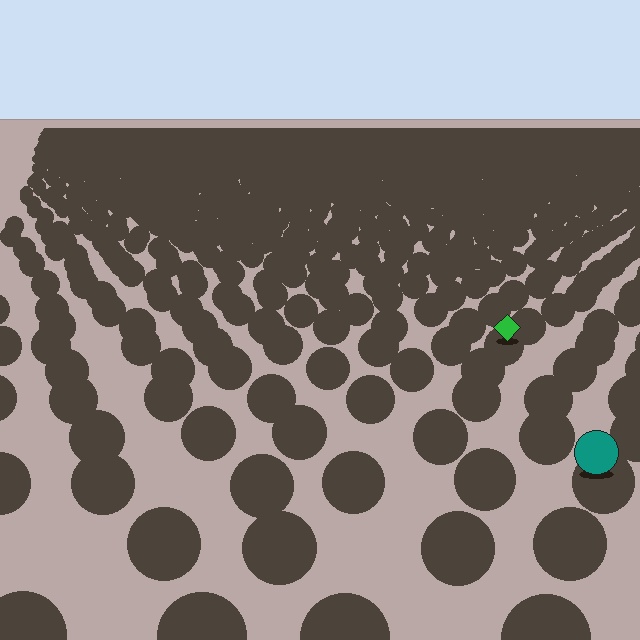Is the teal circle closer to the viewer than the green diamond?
Yes. The teal circle is closer — you can tell from the texture gradient: the ground texture is coarser near it.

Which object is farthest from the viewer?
The green diamond is farthest from the viewer. It appears smaller and the ground texture around it is denser.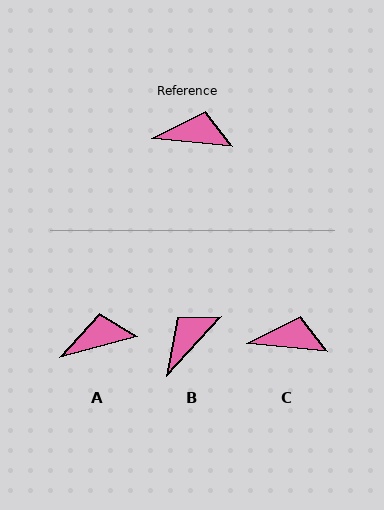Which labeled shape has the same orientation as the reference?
C.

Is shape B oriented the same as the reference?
No, it is off by about 53 degrees.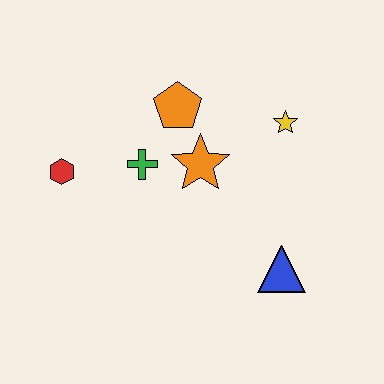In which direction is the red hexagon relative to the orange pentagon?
The red hexagon is to the left of the orange pentagon.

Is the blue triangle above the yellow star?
No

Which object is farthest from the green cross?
The blue triangle is farthest from the green cross.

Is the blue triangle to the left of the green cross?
No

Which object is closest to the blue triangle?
The orange star is closest to the blue triangle.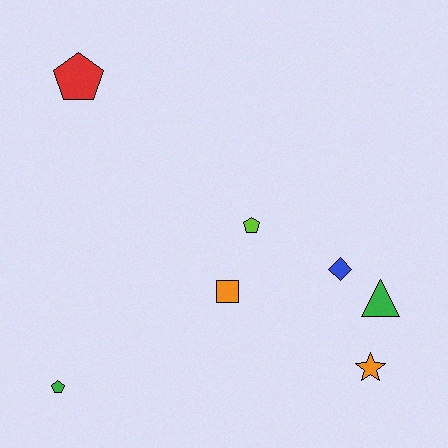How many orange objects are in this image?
There are 2 orange objects.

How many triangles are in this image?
There is 1 triangle.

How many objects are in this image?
There are 7 objects.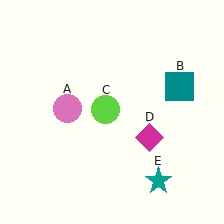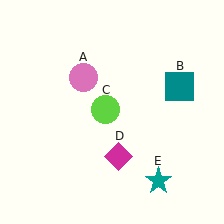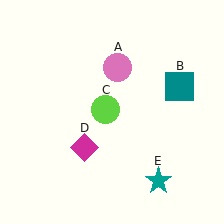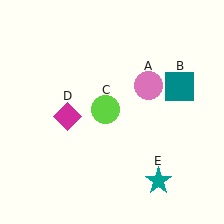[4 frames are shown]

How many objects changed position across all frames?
2 objects changed position: pink circle (object A), magenta diamond (object D).